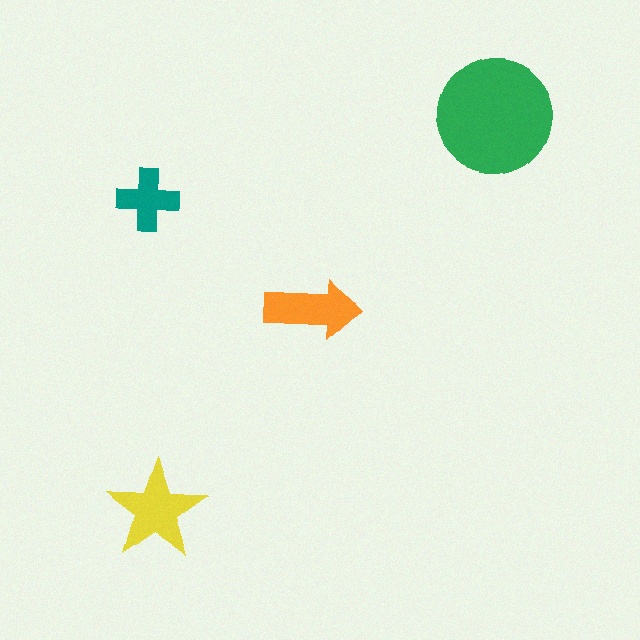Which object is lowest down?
The yellow star is bottommost.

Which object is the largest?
The green circle.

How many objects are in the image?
There are 4 objects in the image.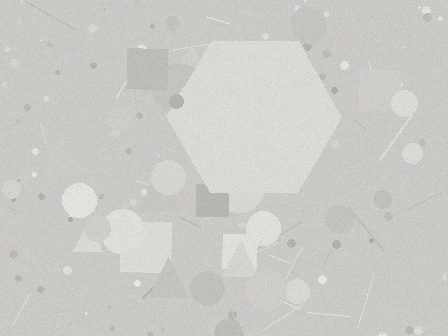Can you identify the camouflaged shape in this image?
The camouflaged shape is a hexagon.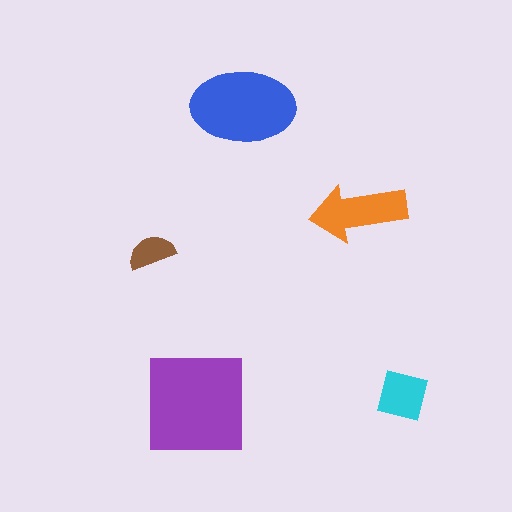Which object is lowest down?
The purple square is bottommost.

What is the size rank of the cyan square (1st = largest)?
4th.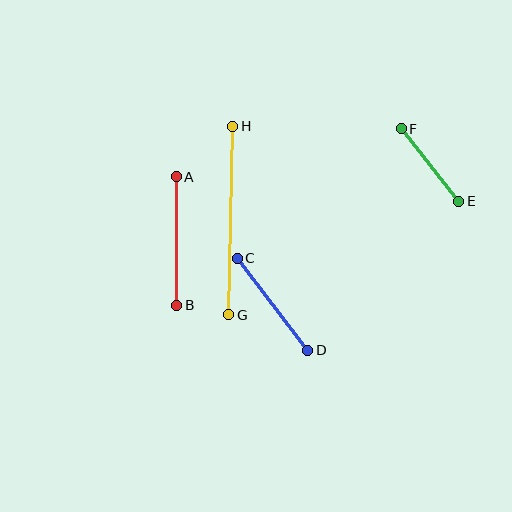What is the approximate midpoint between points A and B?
The midpoint is at approximately (177, 241) pixels.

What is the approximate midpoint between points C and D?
The midpoint is at approximately (272, 304) pixels.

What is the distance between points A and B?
The distance is approximately 129 pixels.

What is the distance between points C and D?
The distance is approximately 116 pixels.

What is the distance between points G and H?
The distance is approximately 189 pixels.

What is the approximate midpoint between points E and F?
The midpoint is at approximately (430, 165) pixels.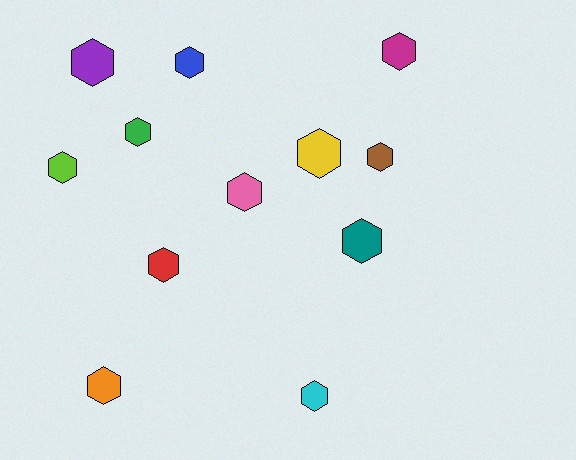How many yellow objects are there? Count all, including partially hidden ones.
There is 1 yellow object.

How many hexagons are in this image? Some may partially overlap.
There are 12 hexagons.